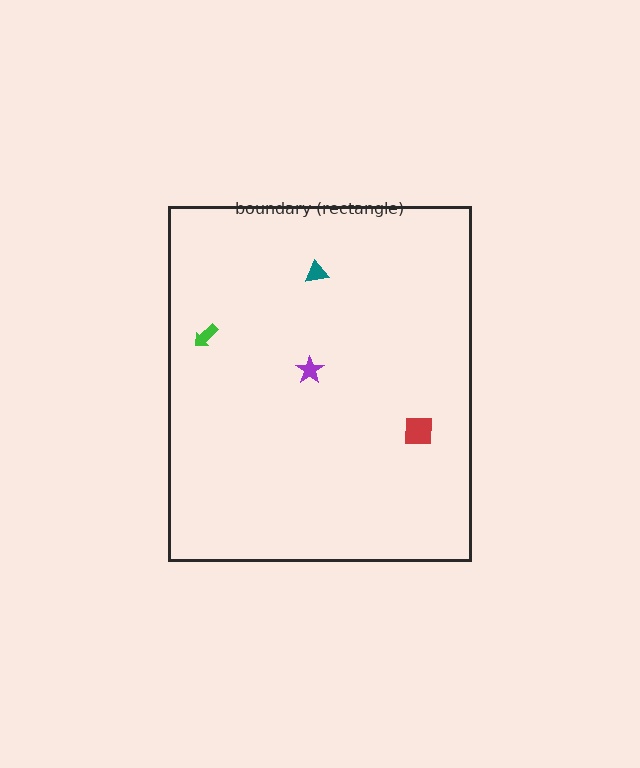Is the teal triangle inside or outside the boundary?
Inside.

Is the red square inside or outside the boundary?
Inside.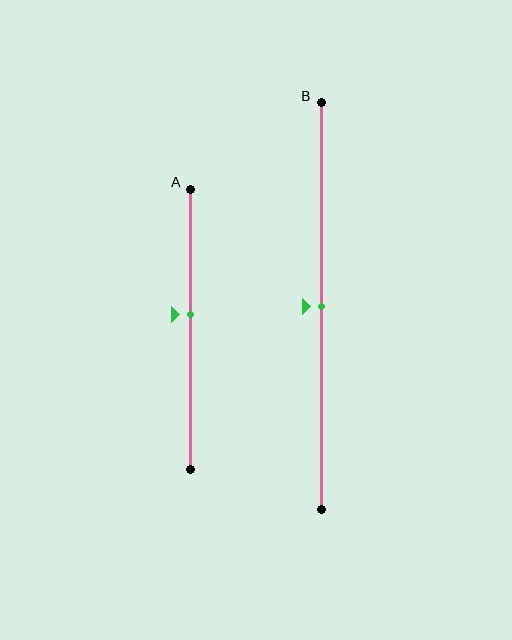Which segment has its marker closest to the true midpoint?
Segment B has its marker closest to the true midpoint.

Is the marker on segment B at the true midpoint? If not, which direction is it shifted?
Yes, the marker on segment B is at the true midpoint.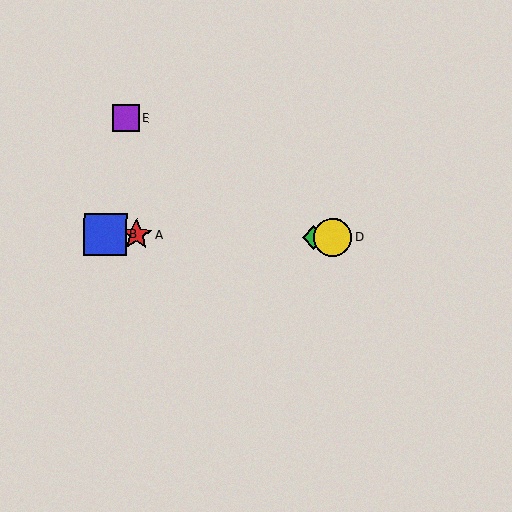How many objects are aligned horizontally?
4 objects (A, B, C, D) are aligned horizontally.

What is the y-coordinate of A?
Object A is at y≈235.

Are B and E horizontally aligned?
No, B is at y≈234 and E is at y≈119.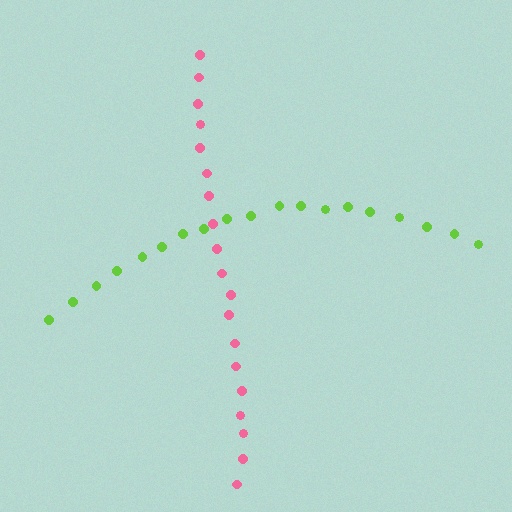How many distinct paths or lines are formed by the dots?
There are 2 distinct paths.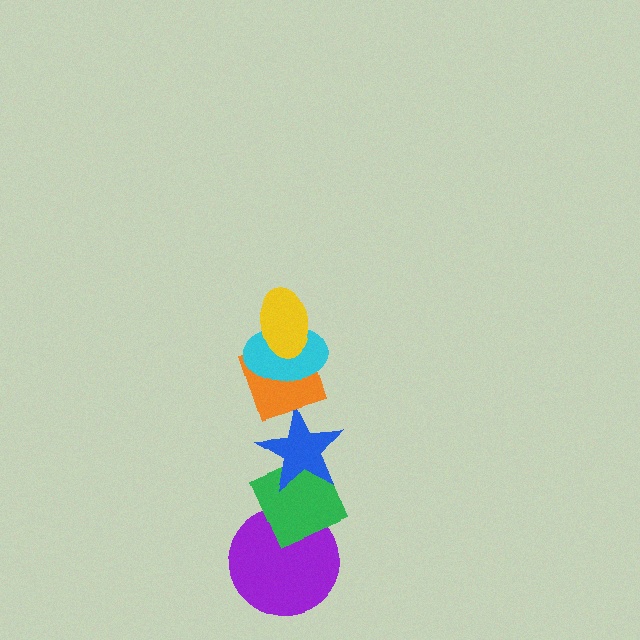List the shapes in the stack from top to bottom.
From top to bottom: the yellow ellipse, the cyan ellipse, the orange diamond, the blue star, the green diamond, the purple circle.